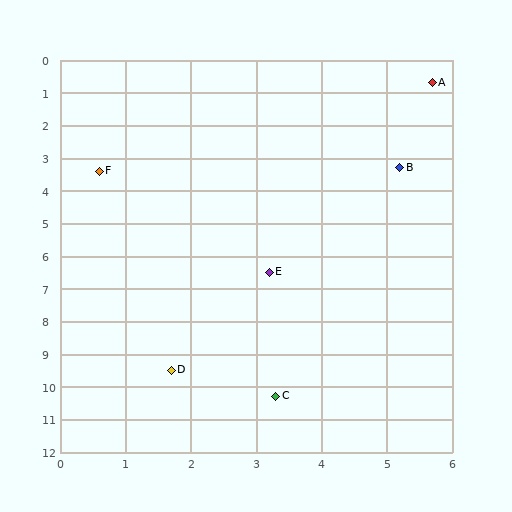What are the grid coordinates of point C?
Point C is at approximately (3.3, 10.3).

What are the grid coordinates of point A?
Point A is at approximately (5.7, 0.7).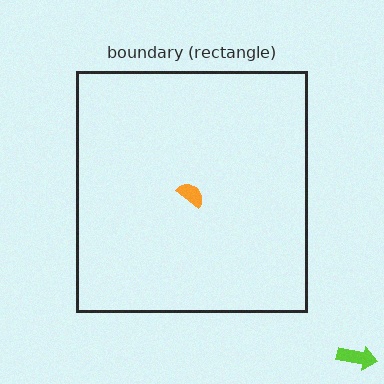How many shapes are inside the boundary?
1 inside, 1 outside.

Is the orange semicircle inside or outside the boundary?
Inside.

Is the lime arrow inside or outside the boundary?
Outside.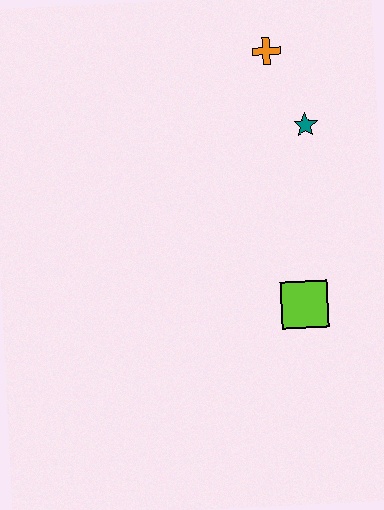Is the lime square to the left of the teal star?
Yes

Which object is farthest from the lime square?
The orange cross is farthest from the lime square.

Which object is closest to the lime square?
The teal star is closest to the lime square.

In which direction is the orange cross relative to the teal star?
The orange cross is above the teal star.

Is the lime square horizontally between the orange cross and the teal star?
Yes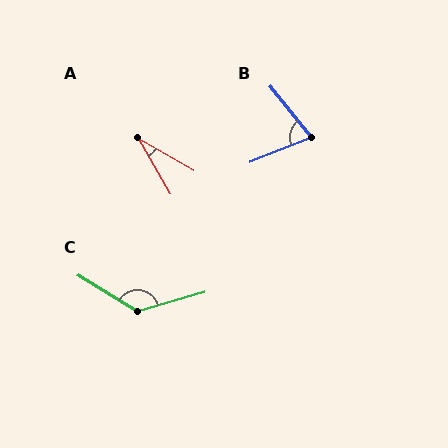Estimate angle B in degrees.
Approximately 73 degrees.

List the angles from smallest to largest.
A (31°), B (73°), C (132°).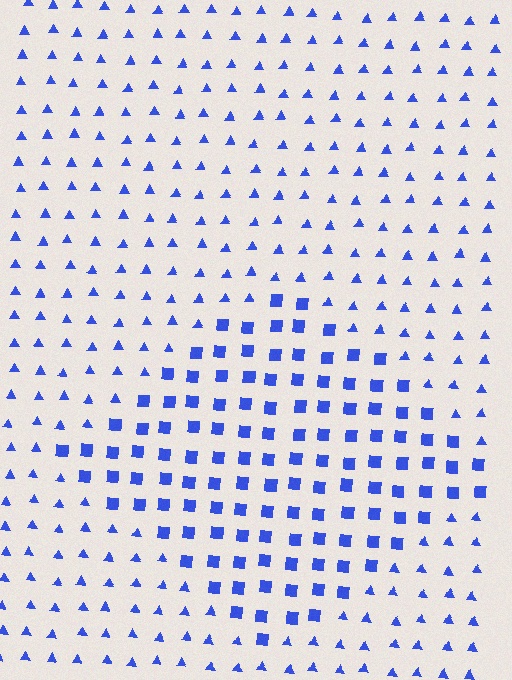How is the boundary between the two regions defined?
The boundary is defined by a change in element shape: squares inside vs. triangles outside. All elements share the same color and spacing.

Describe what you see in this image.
The image is filled with small blue elements arranged in a uniform grid. A diamond-shaped region contains squares, while the surrounding area contains triangles. The boundary is defined purely by the change in element shape.